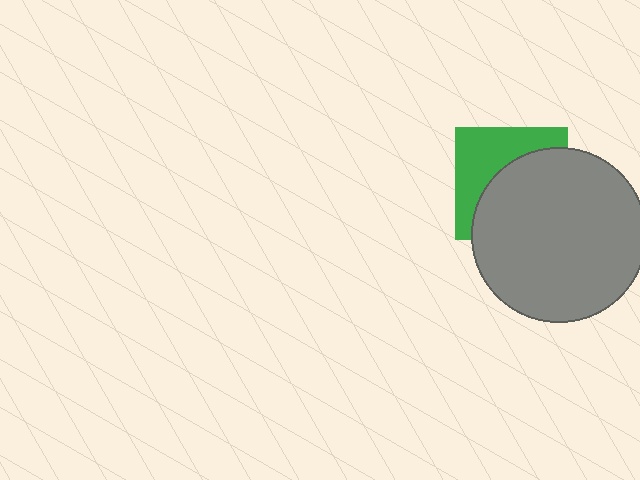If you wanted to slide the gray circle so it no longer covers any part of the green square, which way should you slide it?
Slide it toward the lower-right — that is the most direct way to separate the two shapes.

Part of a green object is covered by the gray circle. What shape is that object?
It is a square.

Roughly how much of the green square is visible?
A small part of it is visible (roughly 42%).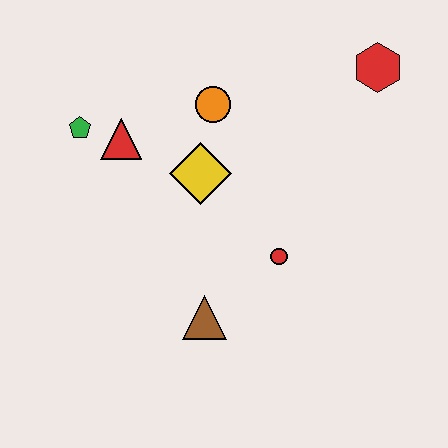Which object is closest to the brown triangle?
The red circle is closest to the brown triangle.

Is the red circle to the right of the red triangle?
Yes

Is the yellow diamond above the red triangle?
No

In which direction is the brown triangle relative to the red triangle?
The brown triangle is below the red triangle.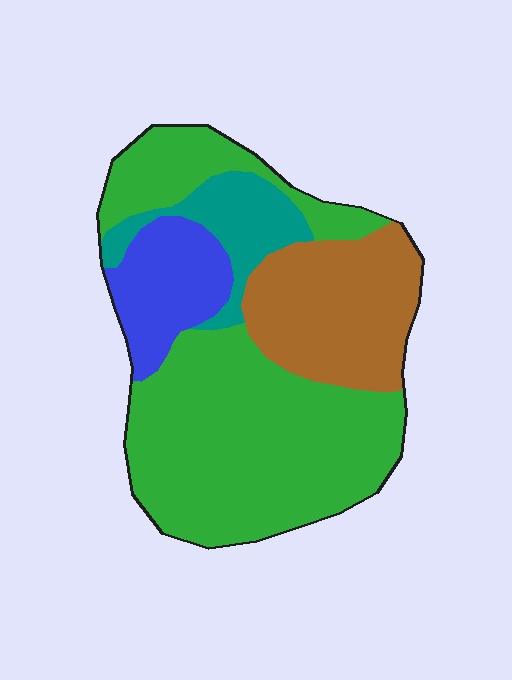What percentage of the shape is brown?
Brown covers about 20% of the shape.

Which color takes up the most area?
Green, at roughly 55%.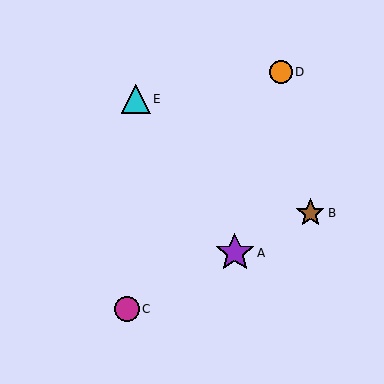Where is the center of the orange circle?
The center of the orange circle is at (281, 72).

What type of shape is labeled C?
Shape C is a magenta circle.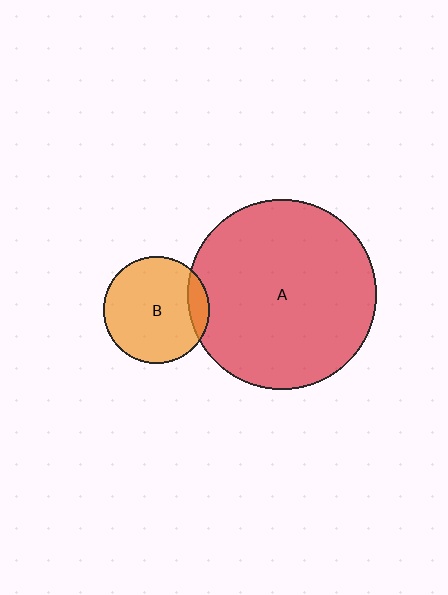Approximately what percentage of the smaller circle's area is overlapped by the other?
Approximately 10%.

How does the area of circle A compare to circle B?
Approximately 3.2 times.